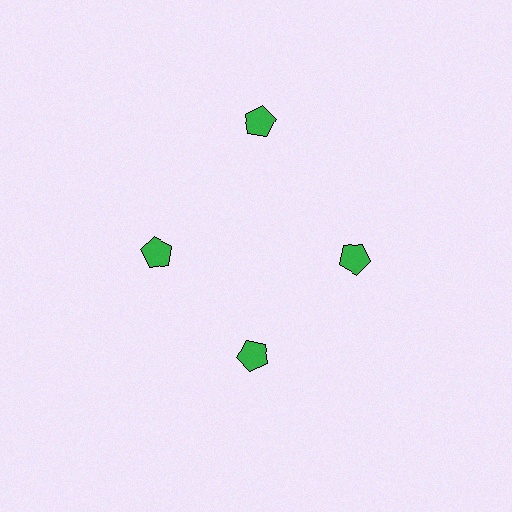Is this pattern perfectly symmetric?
No. The 4 green pentagons are arranged in a ring, but one element near the 12 o'clock position is pushed outward from the center, breaking the 4-fold rotational symmetry.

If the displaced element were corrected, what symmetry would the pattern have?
It would have 4-fold rotational symmetry — the pattern would map onto itself every 90 degrees.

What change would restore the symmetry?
The symmetry would be restored by moving it inward, back onto the ring so that all 4 pentagons sit at equal angles and equal distance from the center.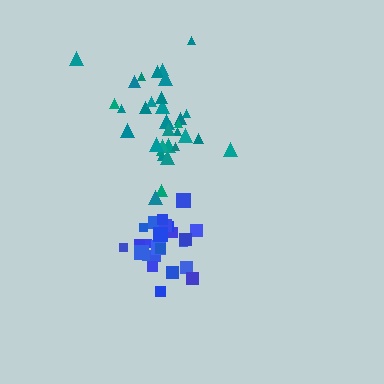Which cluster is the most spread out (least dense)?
Teal.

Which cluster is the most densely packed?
Blue.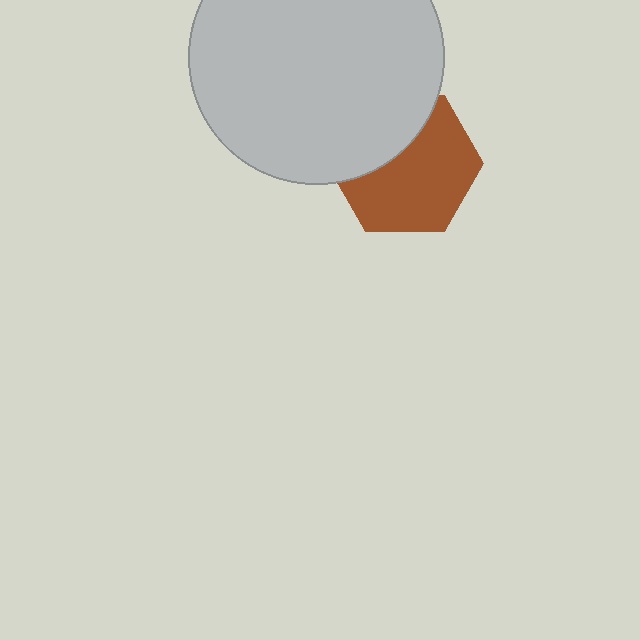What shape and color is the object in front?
The object in front is a light gray circle.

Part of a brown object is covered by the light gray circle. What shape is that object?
It is a hexagon.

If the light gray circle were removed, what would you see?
You would see the complete brown hexagon.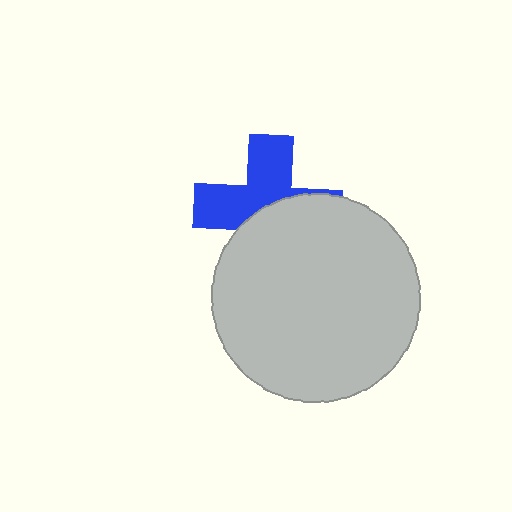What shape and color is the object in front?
The object in front is a light gray circle.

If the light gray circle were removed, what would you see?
You would see the complete blue cross.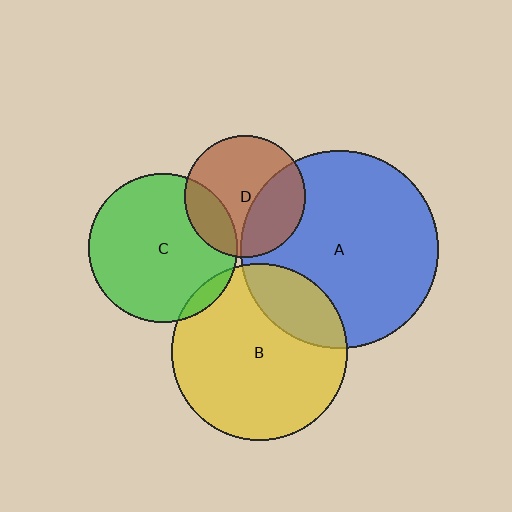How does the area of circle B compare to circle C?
Approximately 1.4 times.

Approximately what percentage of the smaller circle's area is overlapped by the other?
Approximately 20%.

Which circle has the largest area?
Circle A (blue).